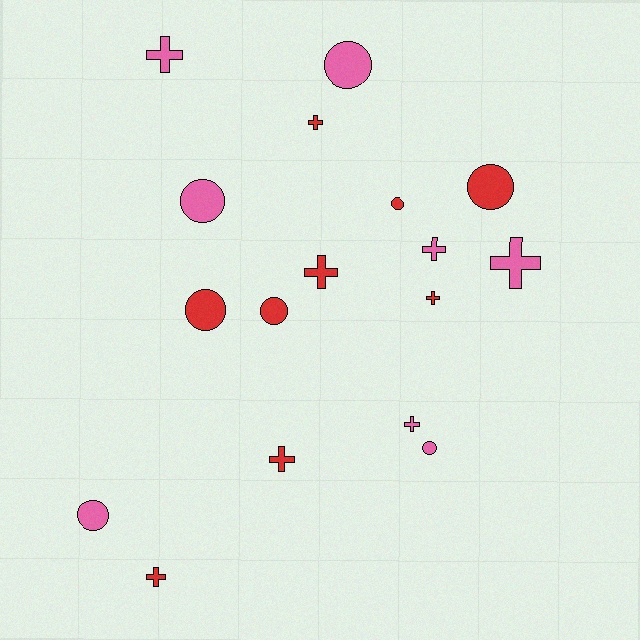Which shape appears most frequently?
Cross, with 9 objects.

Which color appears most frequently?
Red, with 9 objects.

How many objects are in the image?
There are 17 objects.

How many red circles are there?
There are 4 red circles.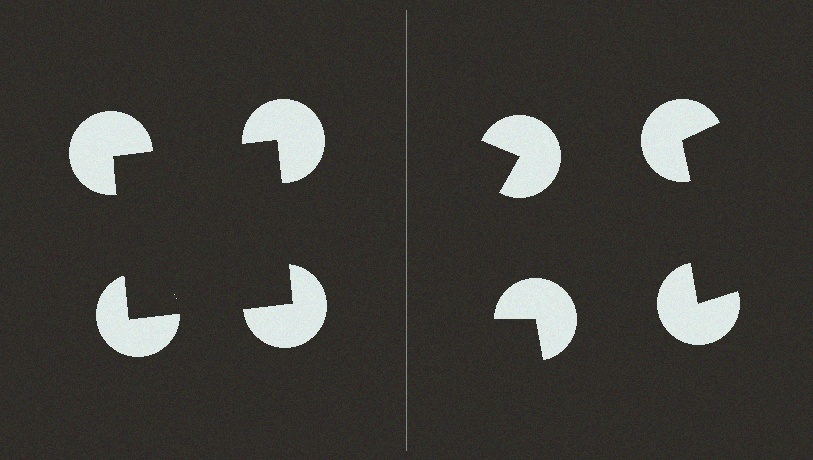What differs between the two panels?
The pac-man discs are positioned identically on both sides; only the wedge orientations differ. On the left they align to a square; on the right they are misaligned.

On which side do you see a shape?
An illusory square appears on the left side. On the right side the wedge cuts are rotated, so no coherent shape forms.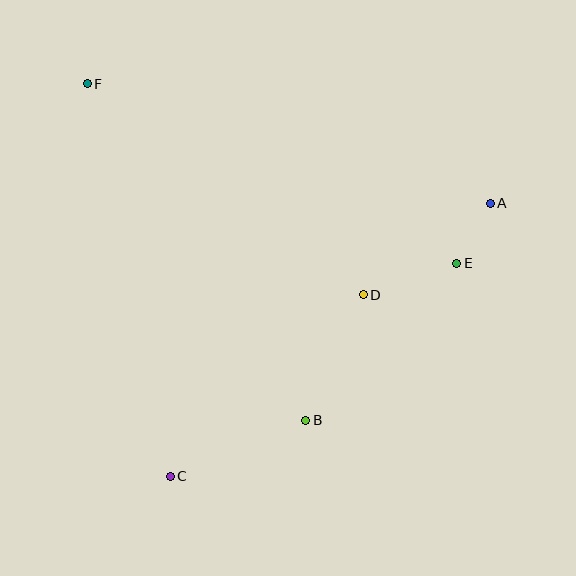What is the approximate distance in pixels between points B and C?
The distance between B and C is approximately 147 pixels.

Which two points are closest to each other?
Points A and E are closest to each other.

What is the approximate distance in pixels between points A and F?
The distance between A and F is approximately 420 pixels.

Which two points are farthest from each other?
Points A and C are farthest from each other.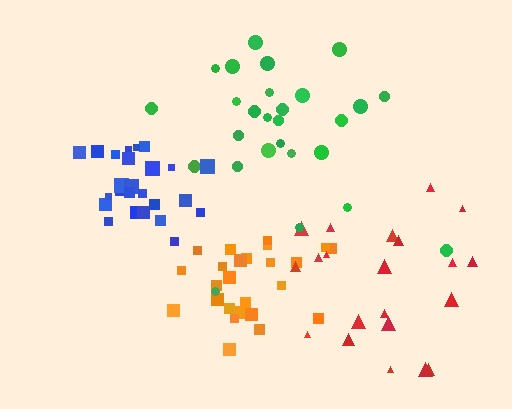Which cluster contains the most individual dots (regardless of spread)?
Green (28).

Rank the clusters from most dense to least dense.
blue, orange, green, red.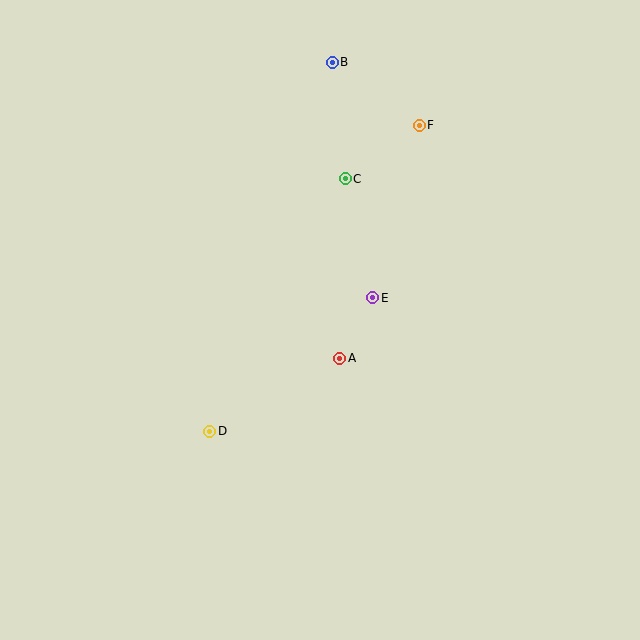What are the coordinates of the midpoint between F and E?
The midpoint between F and E is at (396, 212).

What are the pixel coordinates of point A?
Point A is at (340, 358).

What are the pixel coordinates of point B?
Point B is at (332, 62).